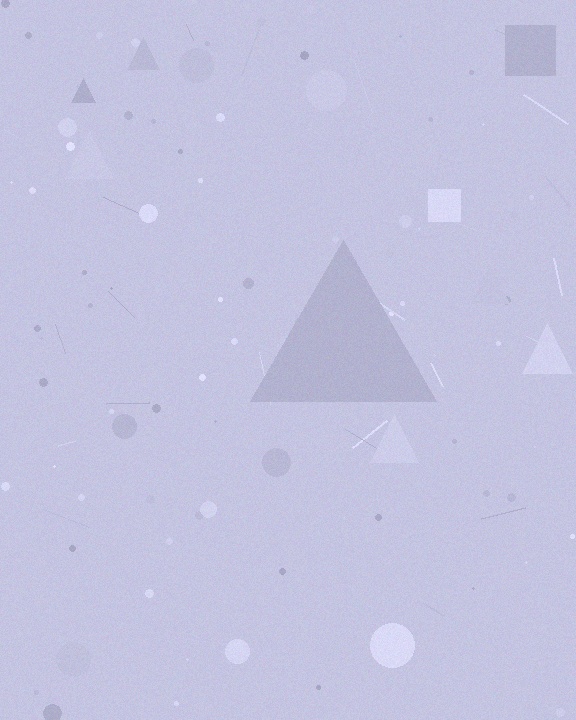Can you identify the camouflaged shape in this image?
The camouflaged shape is a triangle.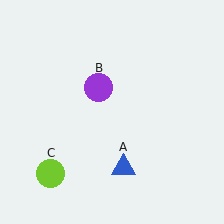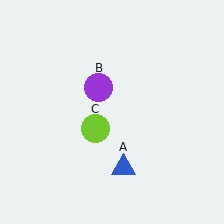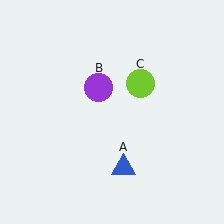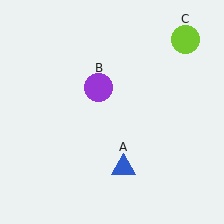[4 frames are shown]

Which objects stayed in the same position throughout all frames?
Blue triangle (object A) and purple circle (object B) remained stationary.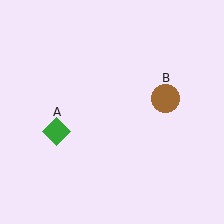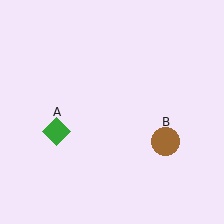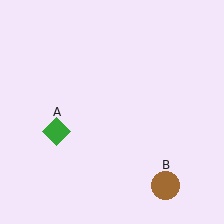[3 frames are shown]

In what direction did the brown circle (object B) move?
The brown circle (object B) moved down.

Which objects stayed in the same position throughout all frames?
Green diamond (object A) remained stationary.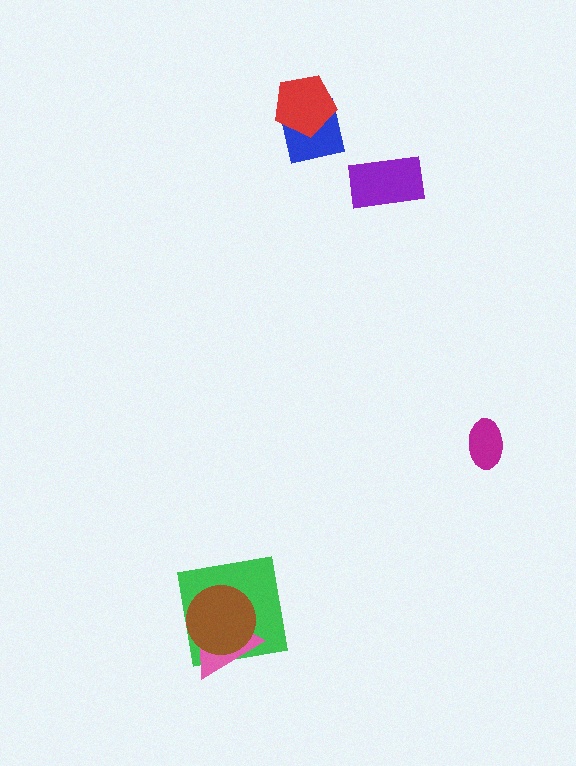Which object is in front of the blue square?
The red pentagon is in front of the blue square.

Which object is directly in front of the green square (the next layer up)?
The pink triangle is directly in front of the green square.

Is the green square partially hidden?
Yes, it is partially covered by another shape.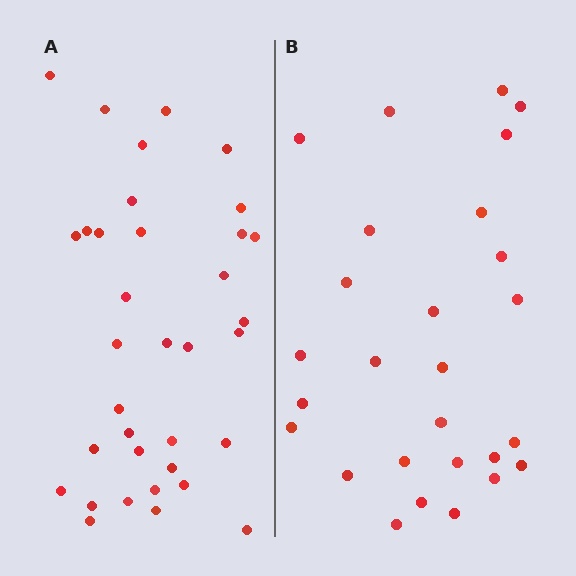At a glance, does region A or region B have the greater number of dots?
Region A (the left region) has more dots.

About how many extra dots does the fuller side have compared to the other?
Region A has roughly 8 or so more dots than region B.